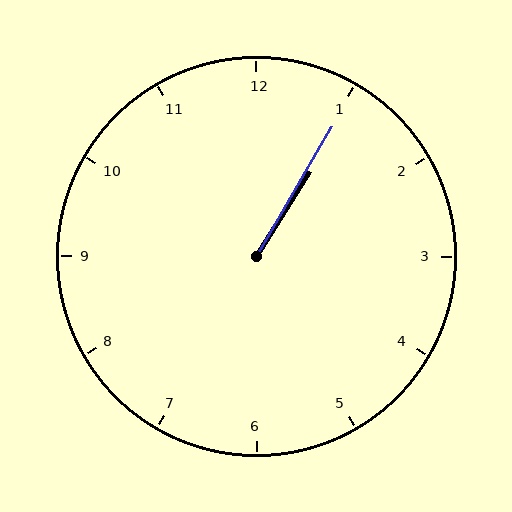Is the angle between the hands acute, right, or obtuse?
It is acute.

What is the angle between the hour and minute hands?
Approximately 2 degrees.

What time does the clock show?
1:05.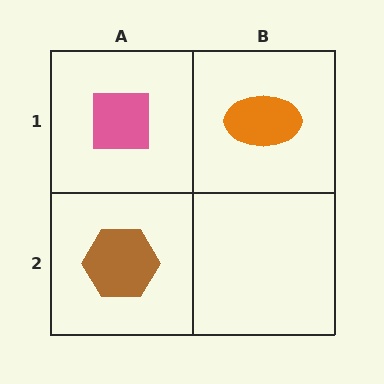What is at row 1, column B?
An orange ellipse.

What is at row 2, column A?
A brown hexagon.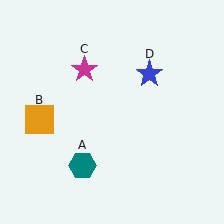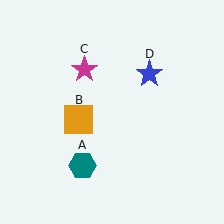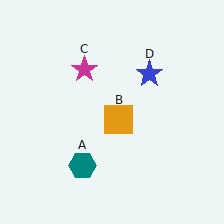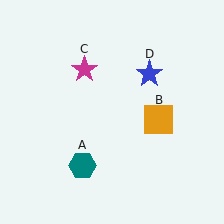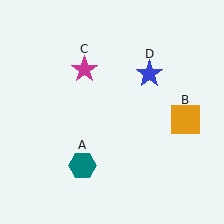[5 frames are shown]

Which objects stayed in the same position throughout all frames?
Teal hexagon (object A) and magenta star (object C) and blue star (object D) remained stationary.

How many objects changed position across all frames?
1 object changed position: orange square (object B).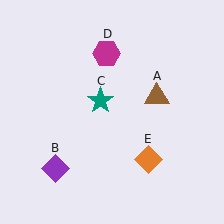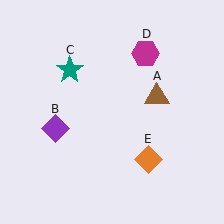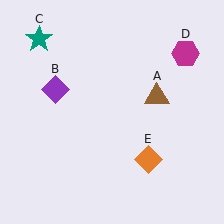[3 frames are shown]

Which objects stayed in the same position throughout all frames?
Brown triangle (object A) and orange diamond (object E) remained stationary.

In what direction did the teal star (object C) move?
The teal star (object C) moved up and to the left.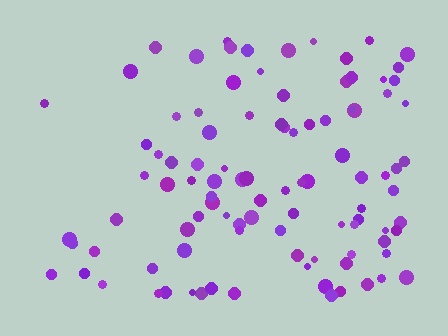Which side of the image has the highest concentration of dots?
The right.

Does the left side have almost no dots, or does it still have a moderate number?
Still a moderate number, just noticeably fewer than the right.